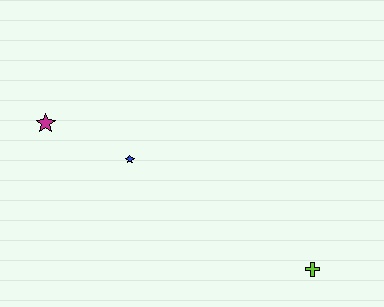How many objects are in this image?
There are 3 objects.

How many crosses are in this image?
There is 1 cross.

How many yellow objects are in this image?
There are no yellow objects.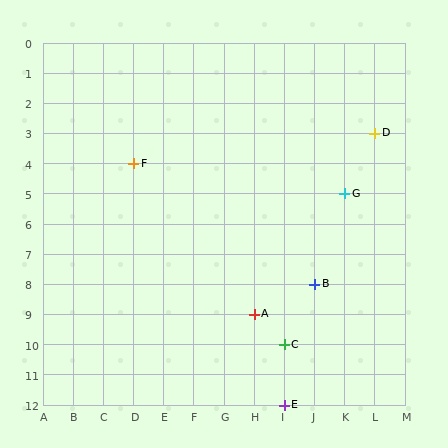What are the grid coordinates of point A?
Point A is at grid coordinates (H, 9).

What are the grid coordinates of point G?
Point G is at grid coordinates (K, 5).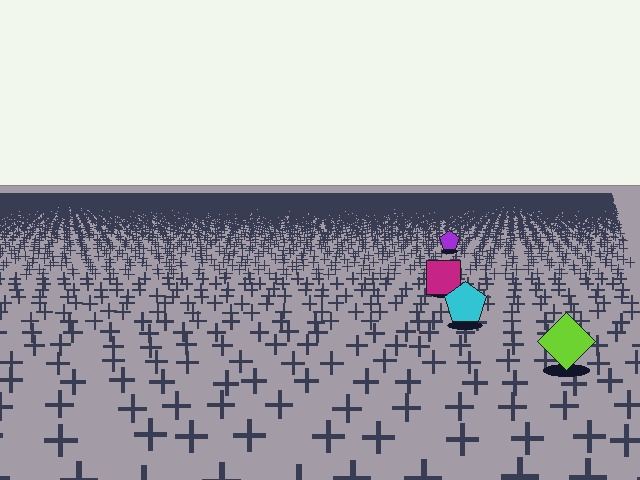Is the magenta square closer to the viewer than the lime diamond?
No. The lime diamond is closer — you can tell from the texture gradient: the ground texture is coarser near it.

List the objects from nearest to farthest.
From nearest to farthest: the lime diamond, the cyan pentagon, the magenta square, the purple pentagon.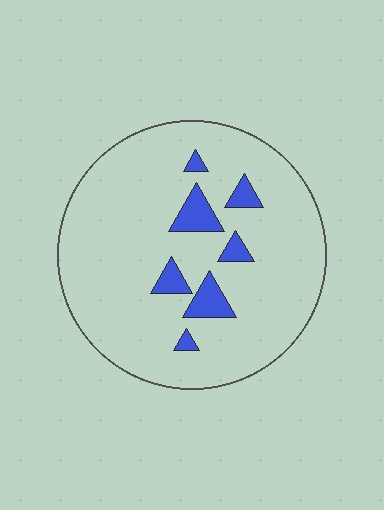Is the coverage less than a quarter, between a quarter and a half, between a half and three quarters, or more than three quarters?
Less than a quarter.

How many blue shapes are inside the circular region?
7.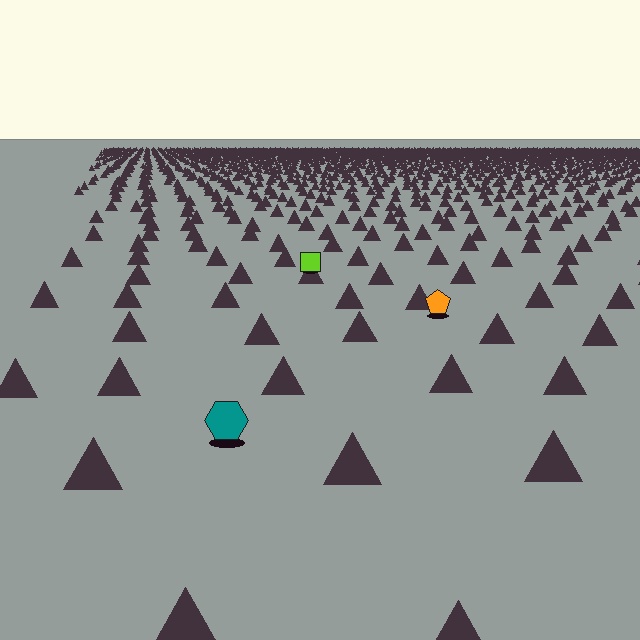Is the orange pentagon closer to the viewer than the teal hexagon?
No. The teal hexagon is closer — you can tell from the texture gradient: the ground texture is coarser near it.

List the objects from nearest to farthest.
From nearest to farthest: the teal hexagon, the orange pentagon, the lime square.